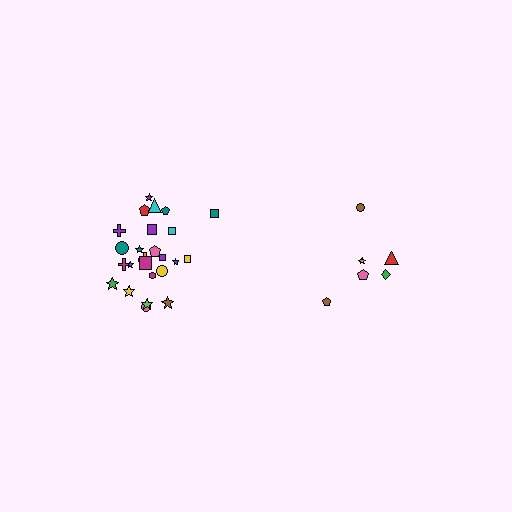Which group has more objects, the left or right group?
The left group.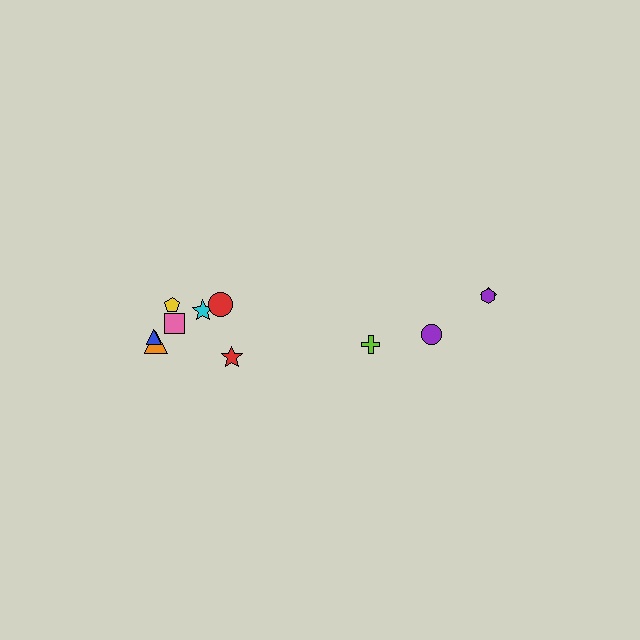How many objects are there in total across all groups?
There are 11 objects.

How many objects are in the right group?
There are 4 objects.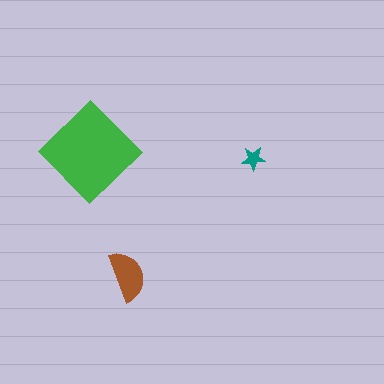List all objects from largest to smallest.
The green diamond, the brown semicircle, the teal star.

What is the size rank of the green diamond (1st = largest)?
1st.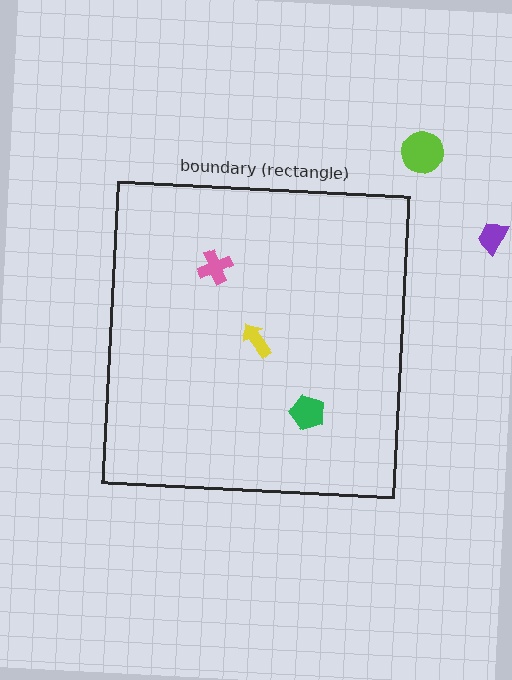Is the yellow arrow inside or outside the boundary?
Inside.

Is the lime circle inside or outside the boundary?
Outside.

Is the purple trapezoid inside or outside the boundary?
Outside.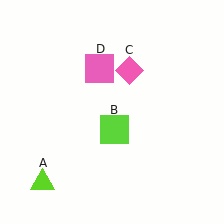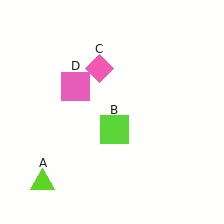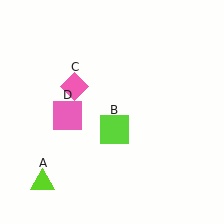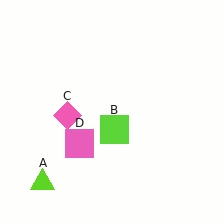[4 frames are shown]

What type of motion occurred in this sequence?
The pink diamond (object C), pink square (object D) rotated counterclockwise around the center of the scene.